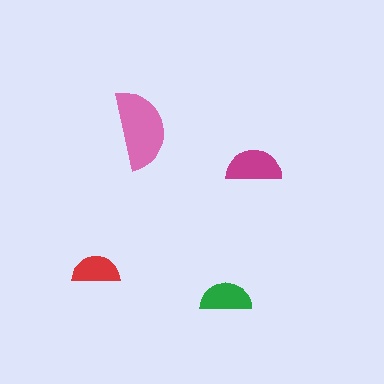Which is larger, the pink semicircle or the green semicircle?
The pink one.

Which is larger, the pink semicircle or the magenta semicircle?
The pink one.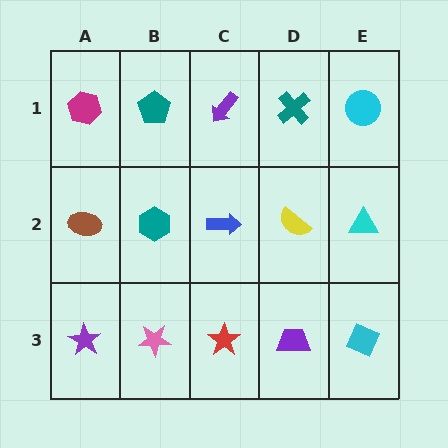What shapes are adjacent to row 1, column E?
A cyan triangle (row 2, column E), a teal cross (row 1, column D).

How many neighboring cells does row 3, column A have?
2.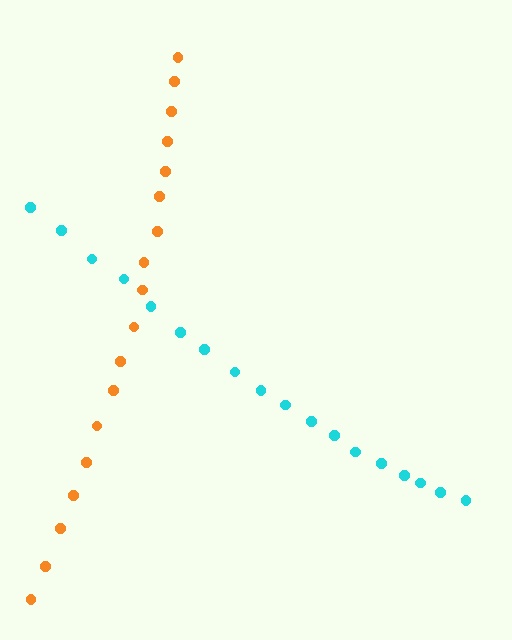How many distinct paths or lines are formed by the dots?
There are 2 distinct paths.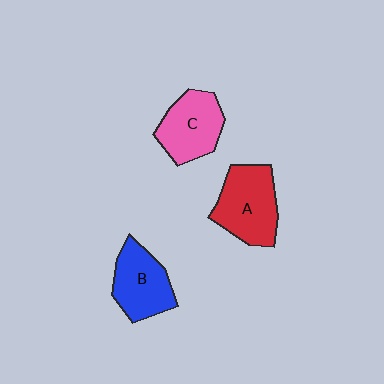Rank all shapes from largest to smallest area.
From largest to smallest: A (red), B (blue), C (pink).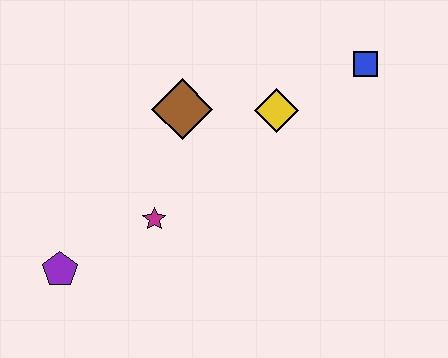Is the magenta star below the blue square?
Yes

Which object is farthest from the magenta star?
The blue square is farthest from the magenta star.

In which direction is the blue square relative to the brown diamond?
The blue square is to the right of the brown diamond.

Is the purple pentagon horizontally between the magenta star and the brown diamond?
No